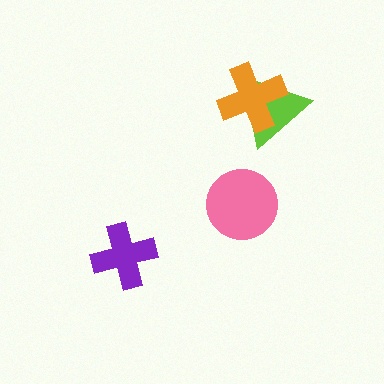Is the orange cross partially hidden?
No, no other shape covers it.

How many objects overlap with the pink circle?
0 objects overlap with the pink circle.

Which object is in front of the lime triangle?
The orange cross is in front of the lime triangle.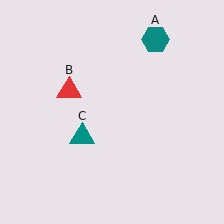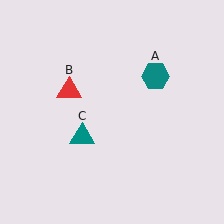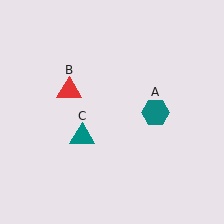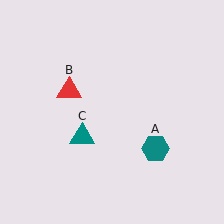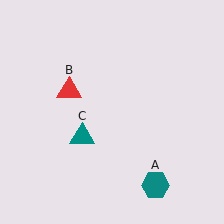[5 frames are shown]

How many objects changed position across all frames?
1 object changed position: teal hexagon (object A).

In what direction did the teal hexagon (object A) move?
The teal hexagon (object A) moved down.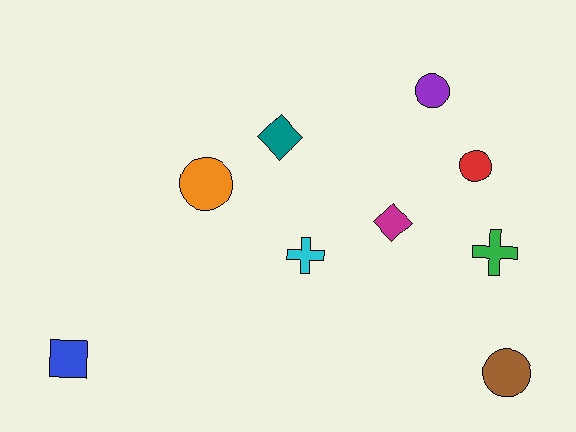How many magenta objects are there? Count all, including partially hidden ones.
There is 1 magenta object.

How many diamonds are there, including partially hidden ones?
There are 2 diamonds.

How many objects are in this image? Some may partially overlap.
There are 9 objects.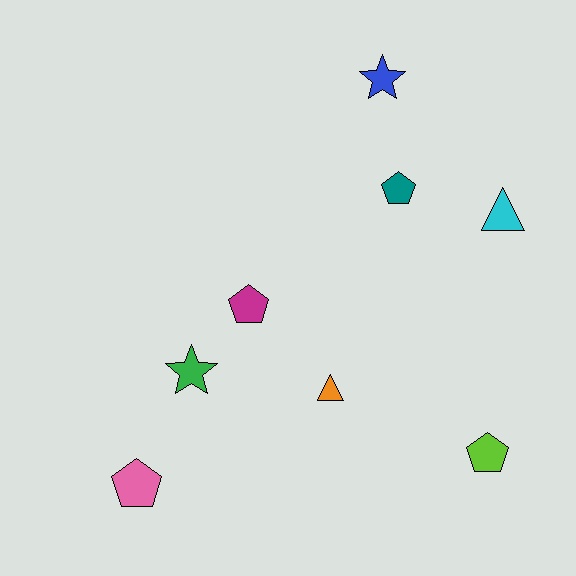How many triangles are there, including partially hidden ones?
There are 2 triangles.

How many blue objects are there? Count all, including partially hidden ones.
There is 1 blue object.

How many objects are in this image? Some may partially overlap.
There are 8 objects.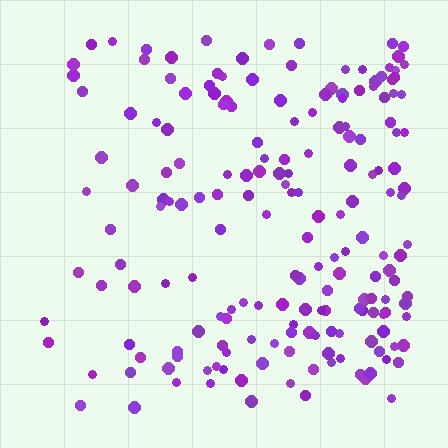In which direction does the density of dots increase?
From left to right, with the right side densest.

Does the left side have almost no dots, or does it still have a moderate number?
Still a moderate number, just noticeably fewer than the right.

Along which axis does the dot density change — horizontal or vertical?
Horizontal.